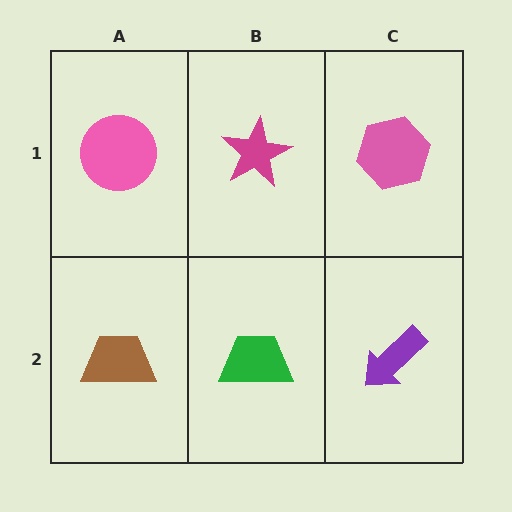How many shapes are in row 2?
3 shapes.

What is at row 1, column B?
A magenta star.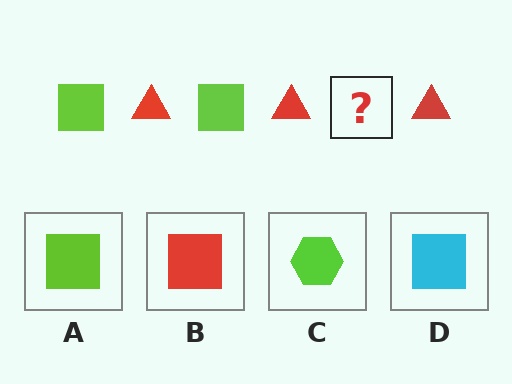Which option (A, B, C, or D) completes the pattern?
A.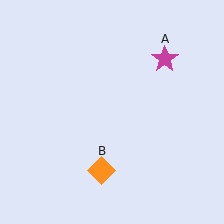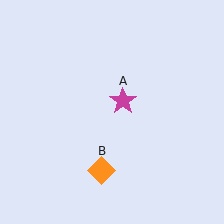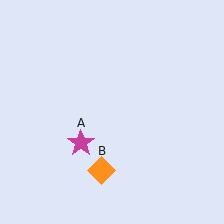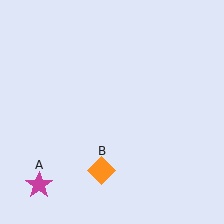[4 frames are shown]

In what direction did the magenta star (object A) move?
The magenta star (object A) moved down and to the left.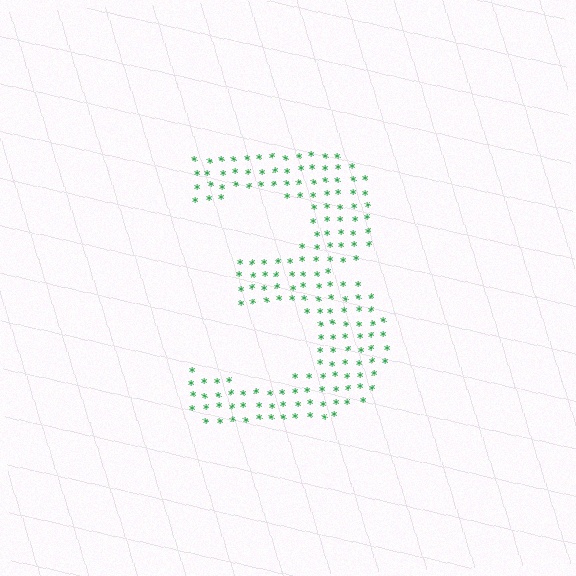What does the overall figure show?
The overall figure shows the digit 3.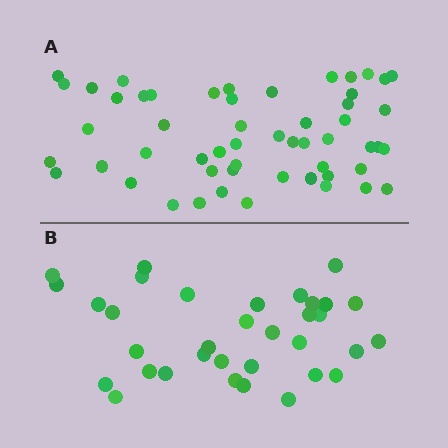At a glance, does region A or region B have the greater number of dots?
Region A (the top region) has more dots.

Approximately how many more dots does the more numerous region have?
Region A has approximately 20 more dots than region B.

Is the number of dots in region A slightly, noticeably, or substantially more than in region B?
Region A has substantially more. The ratio is roughly 1.6 to 1.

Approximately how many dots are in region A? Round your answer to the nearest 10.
About 50 dots. (The exact count is 54, which rounds to 50.)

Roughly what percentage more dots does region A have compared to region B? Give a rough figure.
About 60% more.